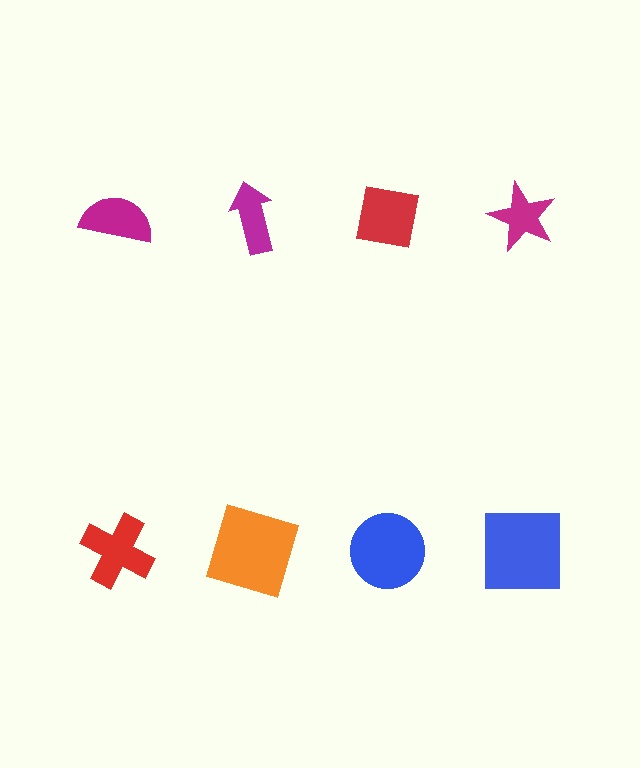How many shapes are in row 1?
4 shapes.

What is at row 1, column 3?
A red square.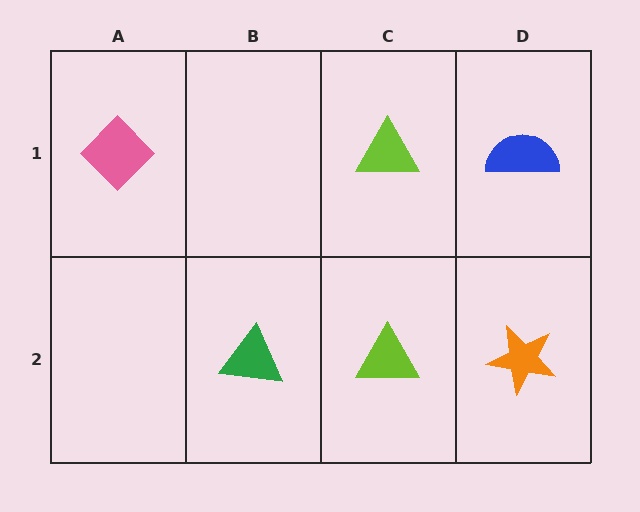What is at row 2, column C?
A lime triangle.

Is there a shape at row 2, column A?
No, that cell is empty.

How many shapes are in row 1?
3 shapes.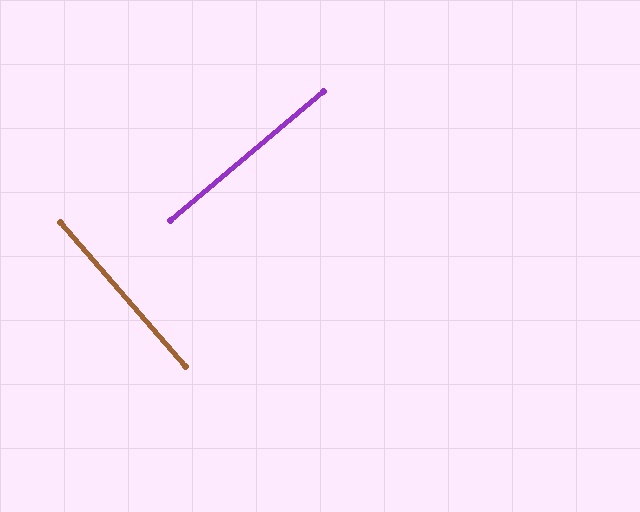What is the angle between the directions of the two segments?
Approximately 89 degrees.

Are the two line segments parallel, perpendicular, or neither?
Perpendicular — they meet at approximately 89°.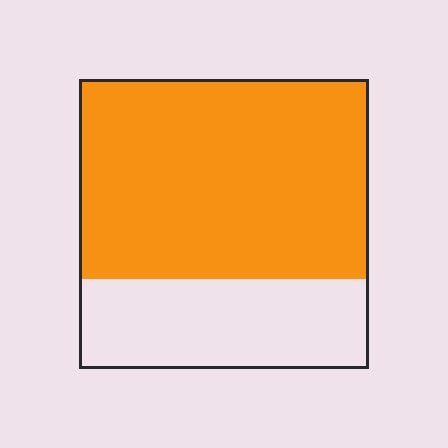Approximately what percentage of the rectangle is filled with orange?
Approximately 70%.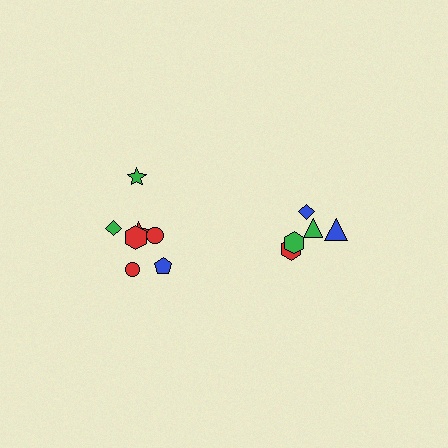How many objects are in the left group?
There are 7 objects.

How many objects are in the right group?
There are 5 objects.